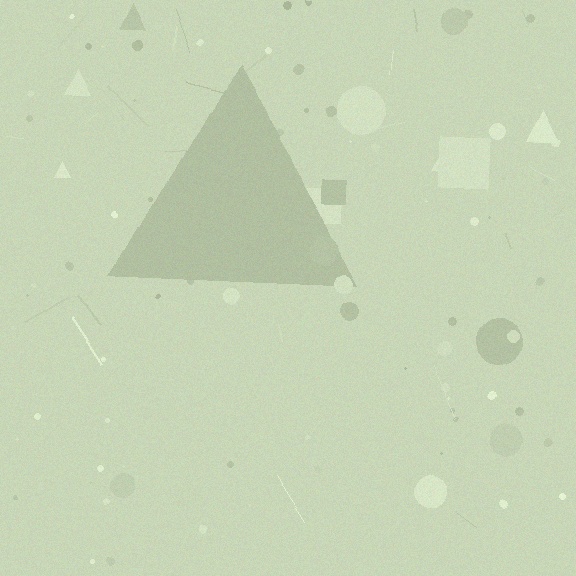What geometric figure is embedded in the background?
A triangle is embedded in the background.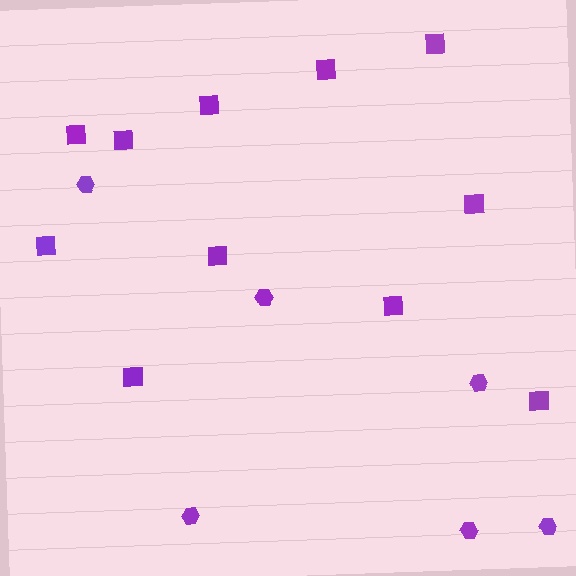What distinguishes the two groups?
There are 2 groups: one group of squares (11) and one group of hexagons (6).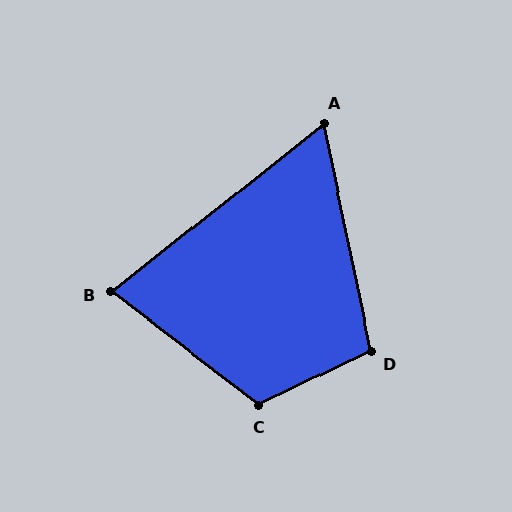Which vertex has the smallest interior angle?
A, at approximately 64 degrees.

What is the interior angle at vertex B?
Approximately 76 degrees (acute).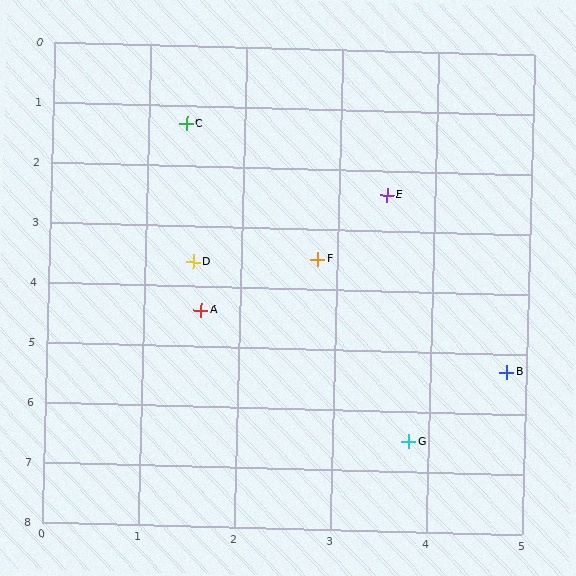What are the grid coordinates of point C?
Point C is at approximately (1.4, 1.3).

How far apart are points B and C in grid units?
Points B and C are about 5.2 grid units apart.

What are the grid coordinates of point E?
Point E is at approximately (3.5, 2.4).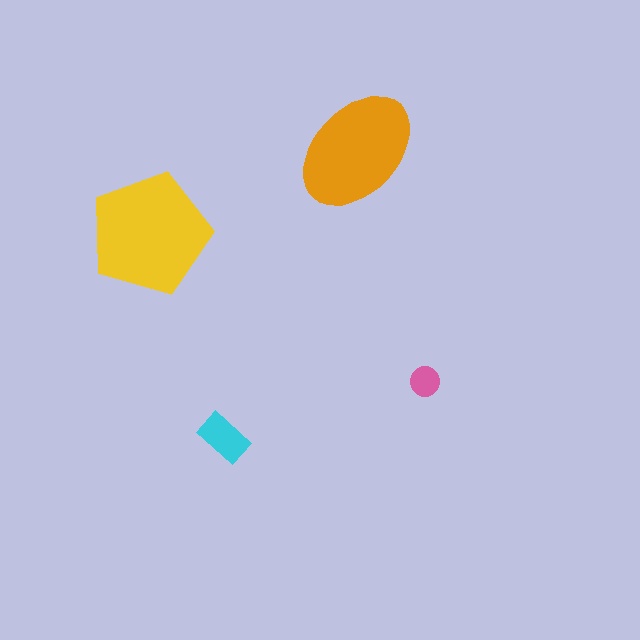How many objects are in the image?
There are 4 objects in the image.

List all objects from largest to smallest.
The yellow pentagon, the orange ellipse, the cyan rectangle, the pink circle.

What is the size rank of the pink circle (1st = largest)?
4th.